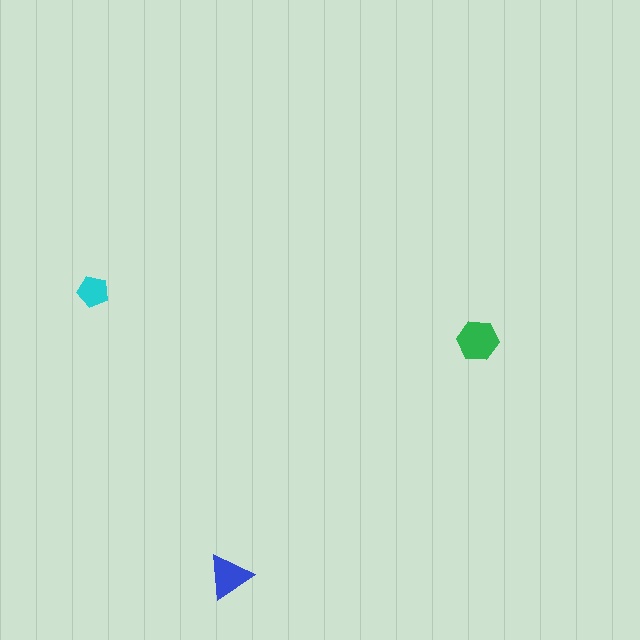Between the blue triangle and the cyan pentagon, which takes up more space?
The blue triangle.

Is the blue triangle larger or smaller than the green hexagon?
Smaller.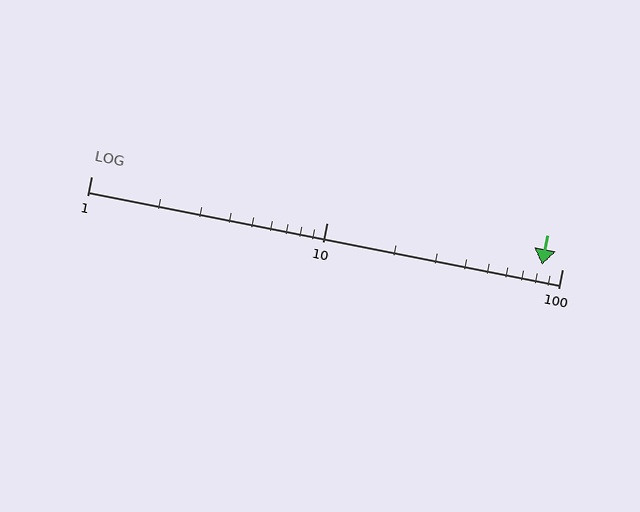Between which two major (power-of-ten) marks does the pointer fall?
The pointer is between 10 and 100.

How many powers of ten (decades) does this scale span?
The scale spans 2 decades, from 1 to 100.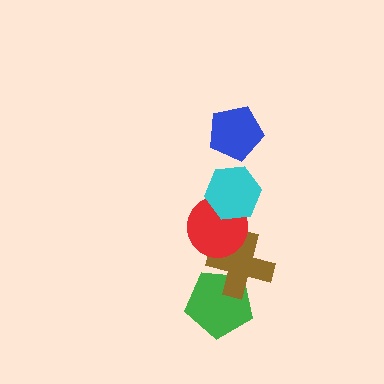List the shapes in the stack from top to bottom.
From top to bottom: the blue pentagon, the cyan hexagon, the red circle, the brown cross, the green pentagon.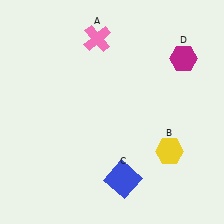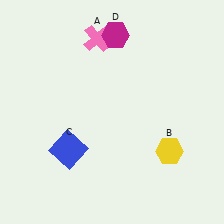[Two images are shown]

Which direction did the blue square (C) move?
The blue square (C) moved left.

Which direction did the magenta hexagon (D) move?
The magenta hexagon (D) moved left.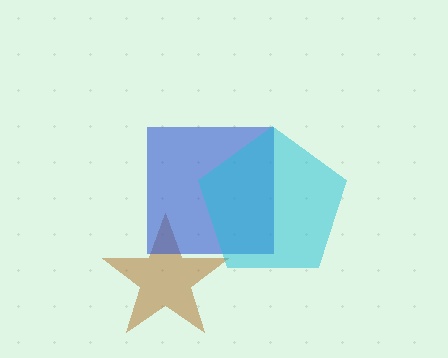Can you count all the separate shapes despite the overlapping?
Yes, there are 3 separate shapes.